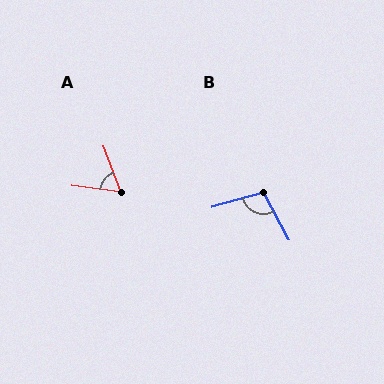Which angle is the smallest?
A, at approximately 62 degrees.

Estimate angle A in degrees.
Approximately 62 degrees.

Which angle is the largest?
B, at approximately 103 degrees.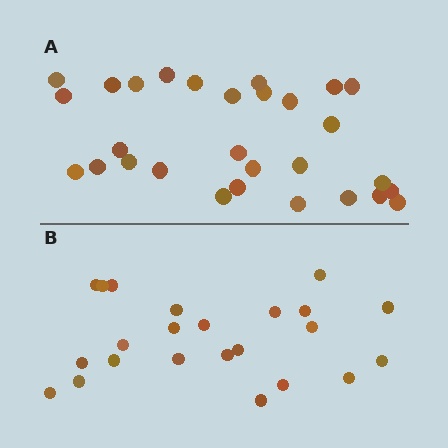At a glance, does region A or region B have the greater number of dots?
Region A (the top region) has more dots.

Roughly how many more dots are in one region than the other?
Region A has about 6 more dots than region B.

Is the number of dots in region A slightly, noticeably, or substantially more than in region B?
Region A has noticeably more, but not dramatically so. The ratio is roughly 1.3 to 1.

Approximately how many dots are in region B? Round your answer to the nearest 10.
About 20 dots. (The exact count is 23, which rounds to 20.)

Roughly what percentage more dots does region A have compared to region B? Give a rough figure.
About 25% more.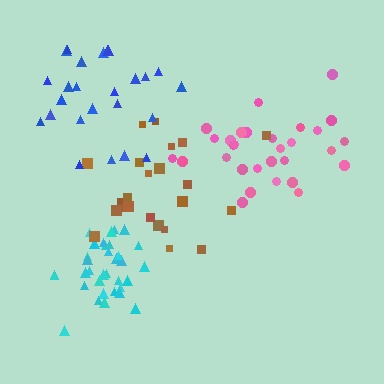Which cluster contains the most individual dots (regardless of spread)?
Cyan (34).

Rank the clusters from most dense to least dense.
cyan, brown, pink, blue.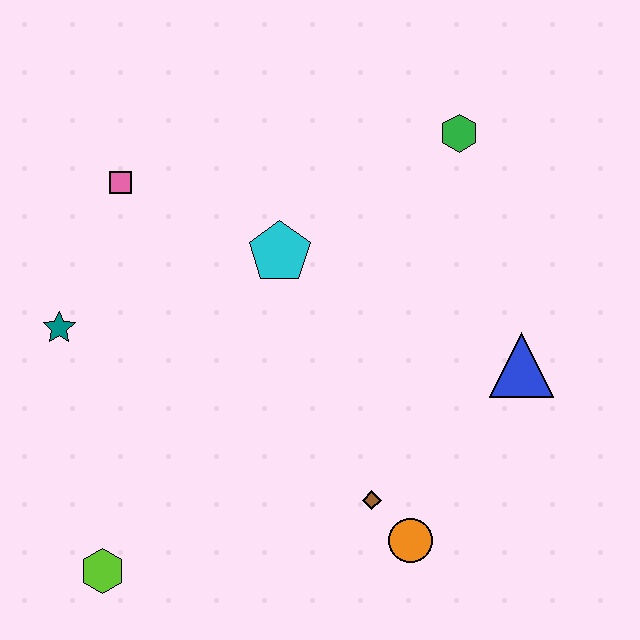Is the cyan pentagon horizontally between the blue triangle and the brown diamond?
No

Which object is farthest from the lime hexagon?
The green hexagon is farthest from the lime hexagon.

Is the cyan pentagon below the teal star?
No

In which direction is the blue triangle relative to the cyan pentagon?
The blue triangle is to the right of the cyan pentagon.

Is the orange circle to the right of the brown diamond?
Yes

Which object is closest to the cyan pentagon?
The pink square is closest to the cyan pentagon.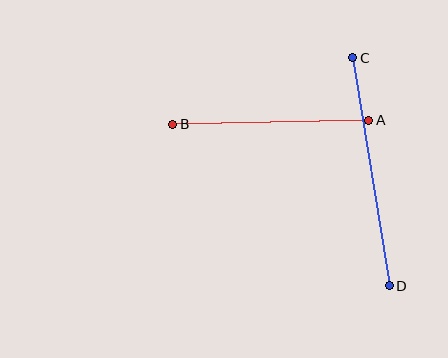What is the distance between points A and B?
The distance is approximately 196 pixels.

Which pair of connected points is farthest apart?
Points C and D are farthest apart.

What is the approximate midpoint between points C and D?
The midpoint is at approximately (371, 172) pixels.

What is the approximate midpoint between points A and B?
The midpoint is at approximately (271, 122) pixels.